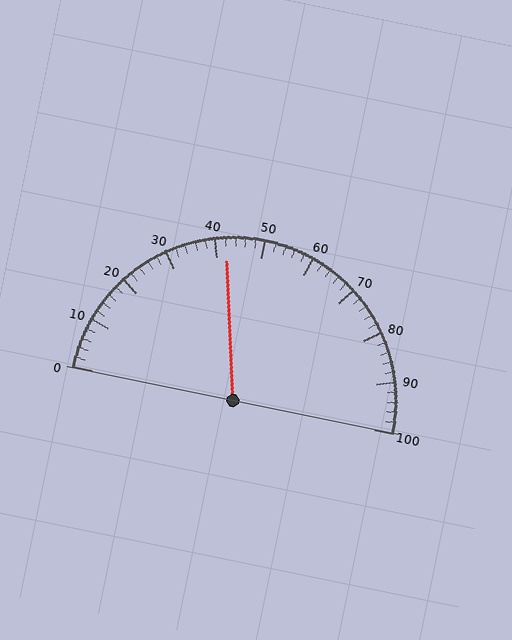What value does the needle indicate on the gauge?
The needle indicates approximately 42.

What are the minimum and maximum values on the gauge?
The gauge ranges from 0 to 100.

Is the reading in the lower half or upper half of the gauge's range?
The reading is in the lower half of the range (0 to 100).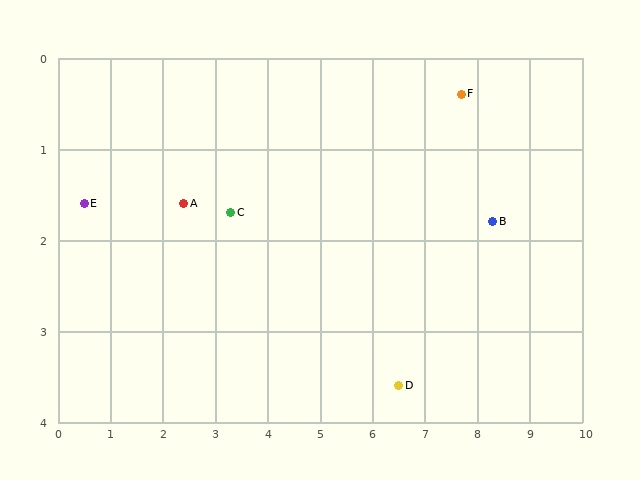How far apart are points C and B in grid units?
Points C and B are about 5.0 grid units apart.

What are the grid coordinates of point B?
Point B is at approximately (8.3, 1.8).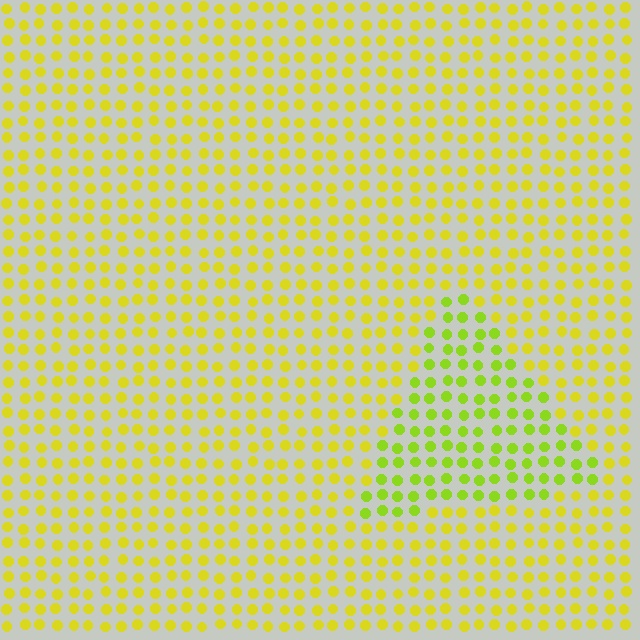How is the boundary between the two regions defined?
The boundary is defined purely by a slight shift in hue (about 26 degrees). Spacing, size, and orientation are identical on both sides.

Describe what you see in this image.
The image is filled with small yellow elements in a uniform arrangement. A triangle-shaped region is visible where the elements are tinted to a slightly different hue, forming a subtle color boundary.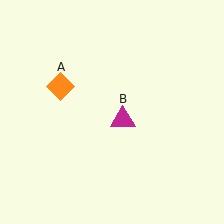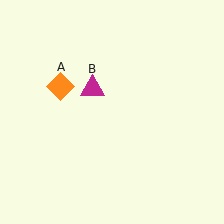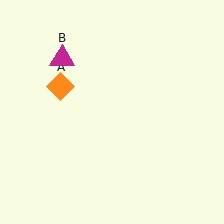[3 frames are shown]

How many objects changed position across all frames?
1 object changed position: magenta triangle (object B).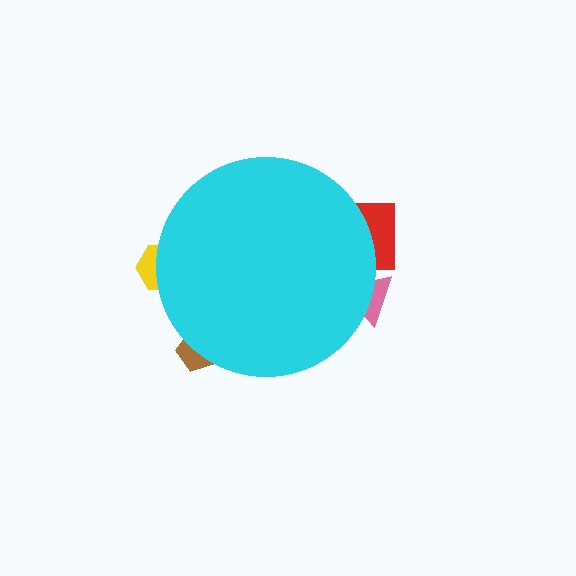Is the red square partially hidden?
Yes, the red square is partially hidden behind the cyan circle.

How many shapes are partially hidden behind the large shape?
4 shapes are partially hidden.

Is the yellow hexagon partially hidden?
Yes, the yellow hexagon is partially hidden behind the cyan circle.